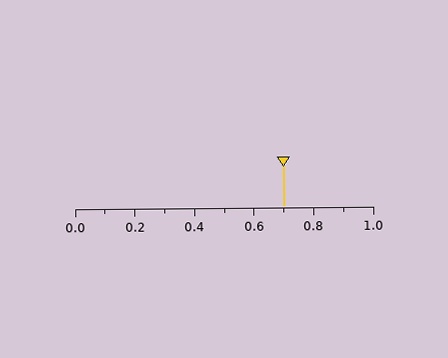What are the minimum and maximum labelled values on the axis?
The axis runs from 0.0 to 1.0.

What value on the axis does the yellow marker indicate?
The marker indicates approximately 0.7.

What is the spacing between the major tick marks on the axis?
The major ticks are spaced 0.2 apart.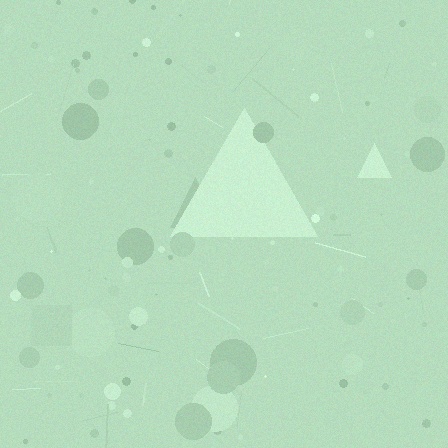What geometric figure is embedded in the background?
A triangle is embedded in the background.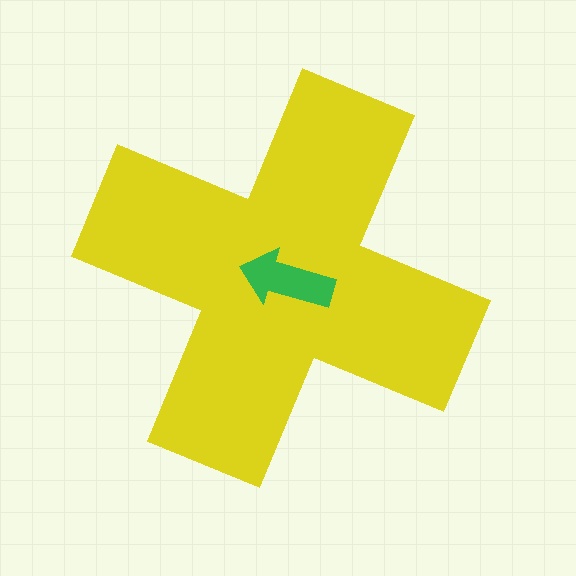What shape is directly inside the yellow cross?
The green arrow.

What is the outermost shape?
The yellow cross.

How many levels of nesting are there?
2.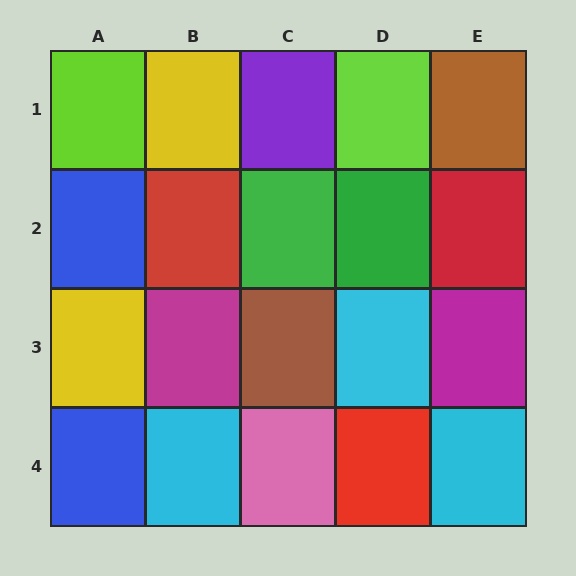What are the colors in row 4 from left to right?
Blue, cyan, pink, red, cyan.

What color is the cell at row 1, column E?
Brown.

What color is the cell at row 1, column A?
Lime.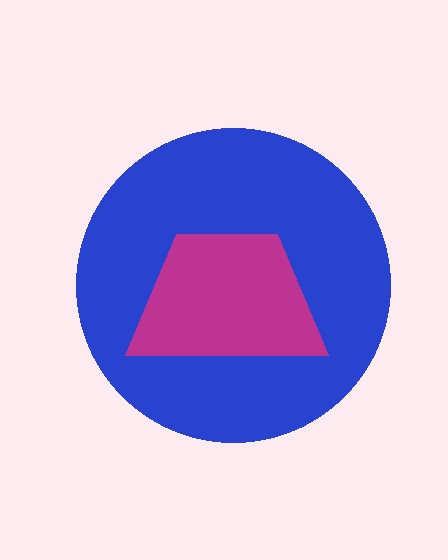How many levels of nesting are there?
2.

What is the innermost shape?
The magenta trapezoid.